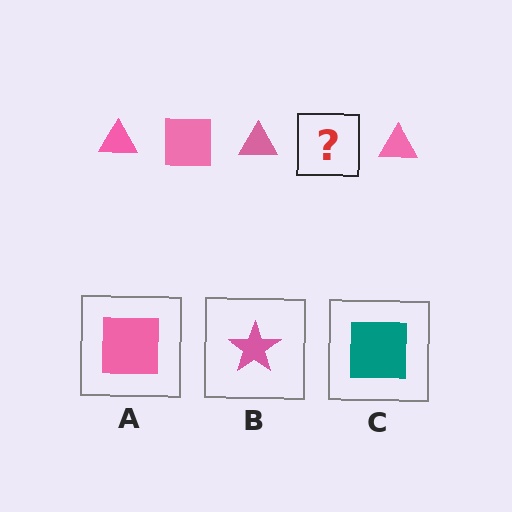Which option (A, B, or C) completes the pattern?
A.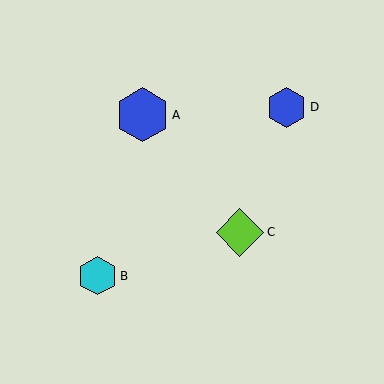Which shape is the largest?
The blue hexagon (labeled A) is the largest.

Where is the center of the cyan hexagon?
The center of the cyan hexagon is at (98, 276).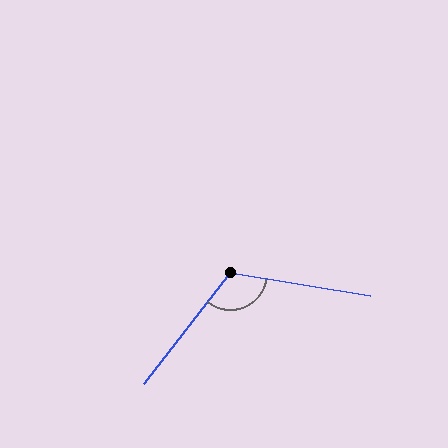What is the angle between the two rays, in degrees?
Approximately 119 degrees.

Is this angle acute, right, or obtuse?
It is obtuse.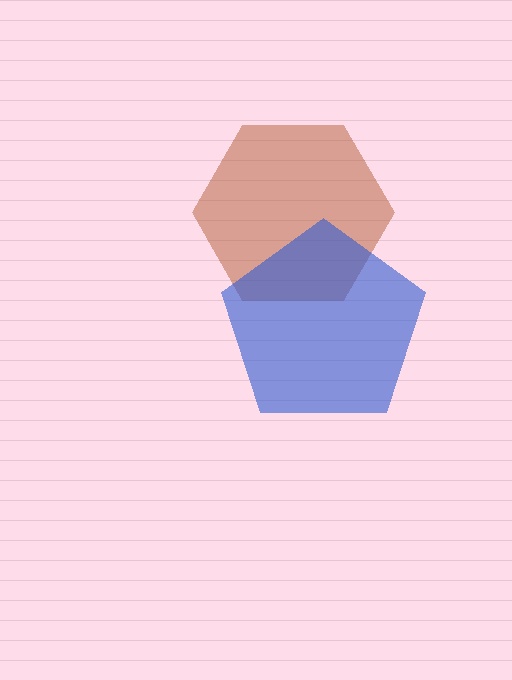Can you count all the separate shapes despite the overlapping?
Yes, there are 2 separate shapes.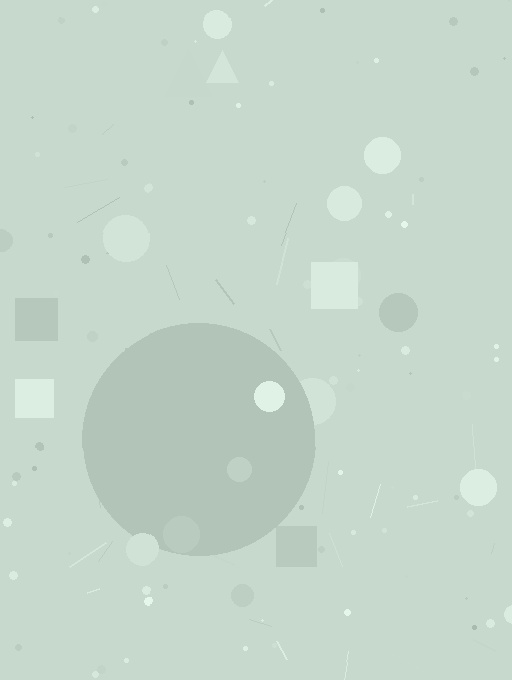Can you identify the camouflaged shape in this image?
The camouflaged shape is a circle.